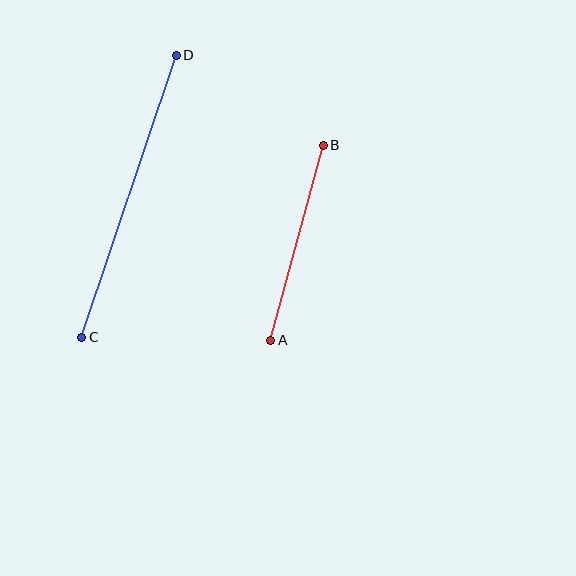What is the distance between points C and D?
The distance is approximately 297 pixels.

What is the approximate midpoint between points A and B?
The midpoint is at approximately (297, 243) pixels.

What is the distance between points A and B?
The distance is approximately 202 pixels.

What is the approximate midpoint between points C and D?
The midpoint is at approximately (129, 196) pixels.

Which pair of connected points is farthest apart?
Points C and D are farthest apart.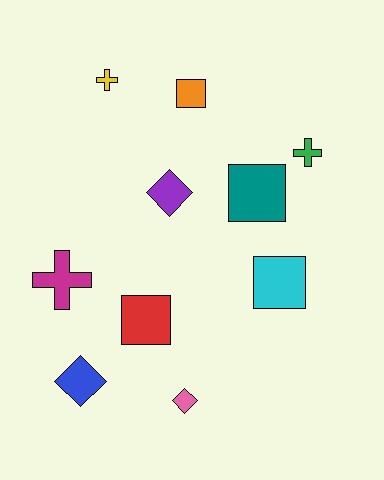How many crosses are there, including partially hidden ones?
There are 3 crosses.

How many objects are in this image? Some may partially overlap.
There are 10 objects.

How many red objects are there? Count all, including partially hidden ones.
There is 1 red object.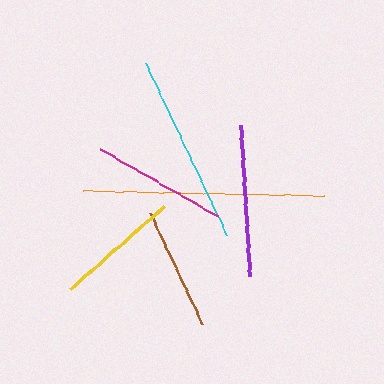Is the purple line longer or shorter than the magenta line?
The purple line is longer than the magenta line.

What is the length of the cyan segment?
The cyan segment is approximately 191 pixels long.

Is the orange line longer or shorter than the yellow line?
The orange line is longer than the yellow line.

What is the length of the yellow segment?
The yellow segment is approximately 125 pixels long.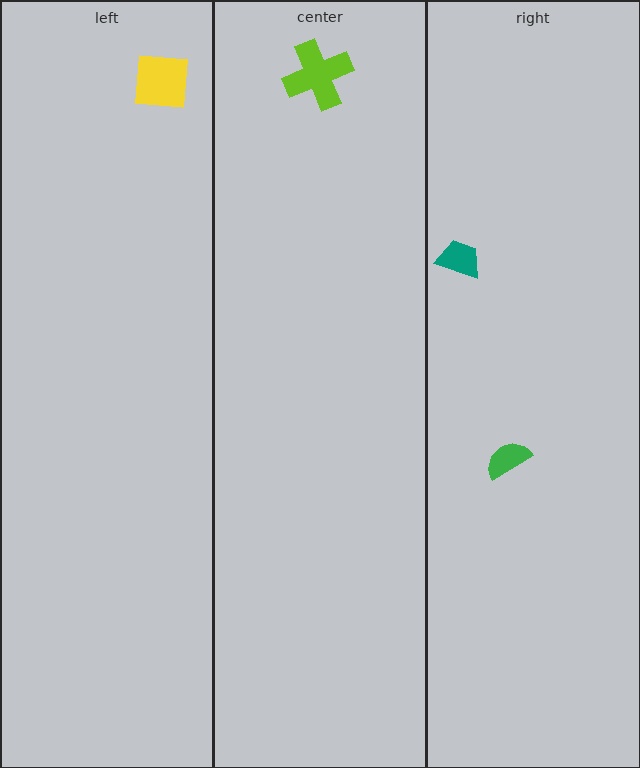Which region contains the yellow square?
The left region.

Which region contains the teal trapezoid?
The right region.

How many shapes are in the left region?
1.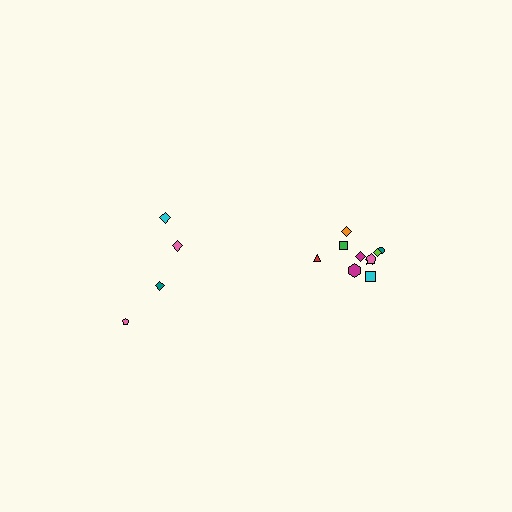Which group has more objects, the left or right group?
The right group.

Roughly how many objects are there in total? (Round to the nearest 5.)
Roughly 15 objects in total.